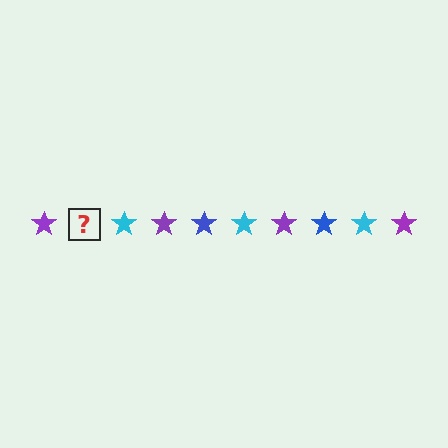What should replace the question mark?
The question mark should be replaced with a blue star.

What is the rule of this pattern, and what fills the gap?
The rule is that the pattern cycles through purple, blue, cyan stars. The gap should be filled with a blue star.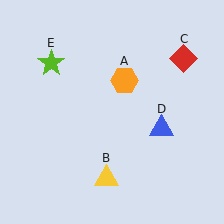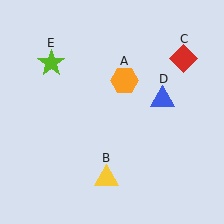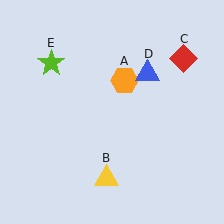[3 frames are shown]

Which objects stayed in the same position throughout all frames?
Orange hexagon (object A) and yellow triangle (object B) and red diamond (object C) and lime star (object E) remained stationary.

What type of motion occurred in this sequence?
The blue triangle (object D) rotated counterclockwise around the center of the scene.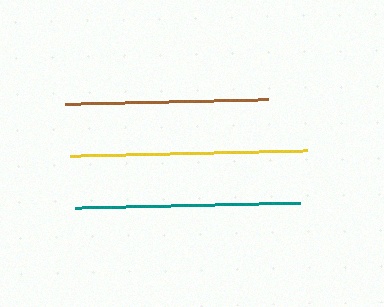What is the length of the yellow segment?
The yellow segment is approximately 237 pixels long.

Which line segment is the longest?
The yellow line is the longest at approximately 237 pixels.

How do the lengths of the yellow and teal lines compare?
The yellow and teal lines are approximately the same length.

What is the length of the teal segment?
The teal segment is approximately 225 pixels long.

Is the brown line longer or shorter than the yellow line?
The yellow line is longer than the brown line.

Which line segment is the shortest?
The brown line is the shortest at approximately 202 pixels.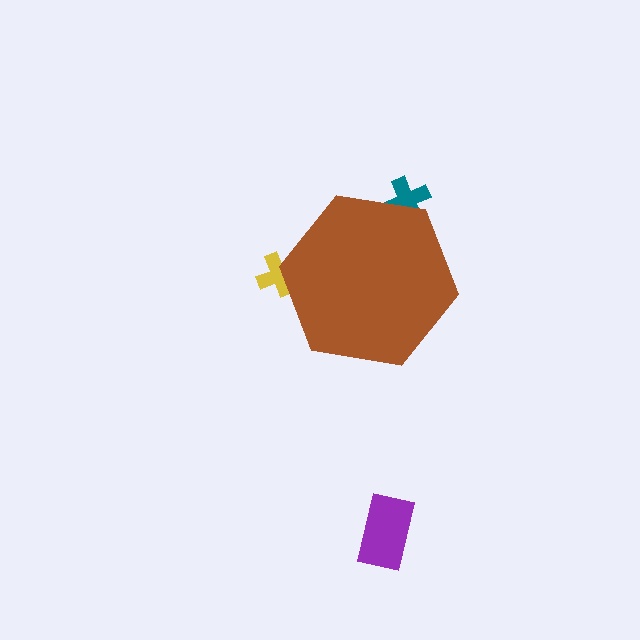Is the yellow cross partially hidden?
Yes, the yellow cross is partially hidden behind the brown hexagon.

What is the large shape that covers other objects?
A brown hexagon.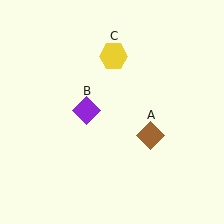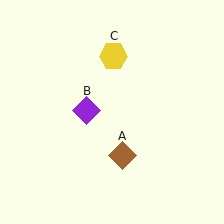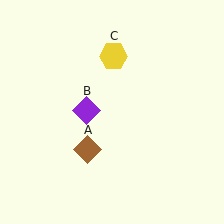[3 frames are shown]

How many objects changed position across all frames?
1 object changed position: brown diamond (object A).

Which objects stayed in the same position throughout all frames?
Purple diamond (object B) and yellow hexagon (object C) remained stationary.